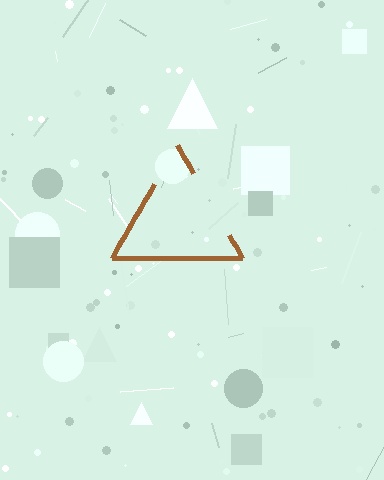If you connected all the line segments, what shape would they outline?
They would outline a triangle.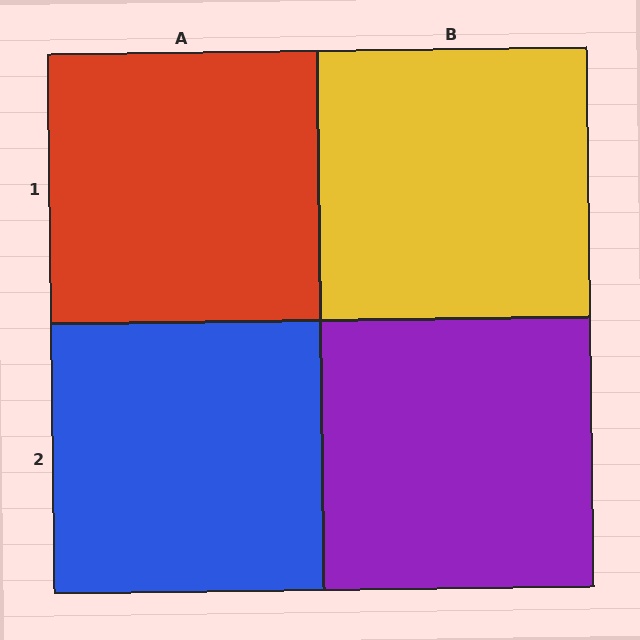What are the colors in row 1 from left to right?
Red, yellow.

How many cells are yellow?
1 cell is yellow.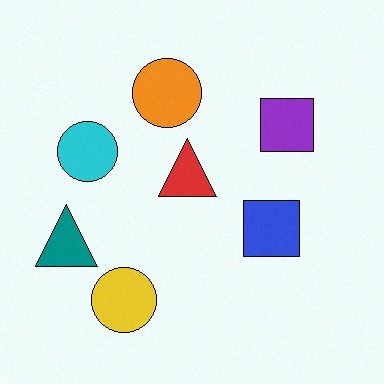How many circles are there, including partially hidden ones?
There are 3 circles.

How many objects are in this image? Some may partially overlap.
There are 7 objects.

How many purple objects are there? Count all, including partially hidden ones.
There is 1 purple object.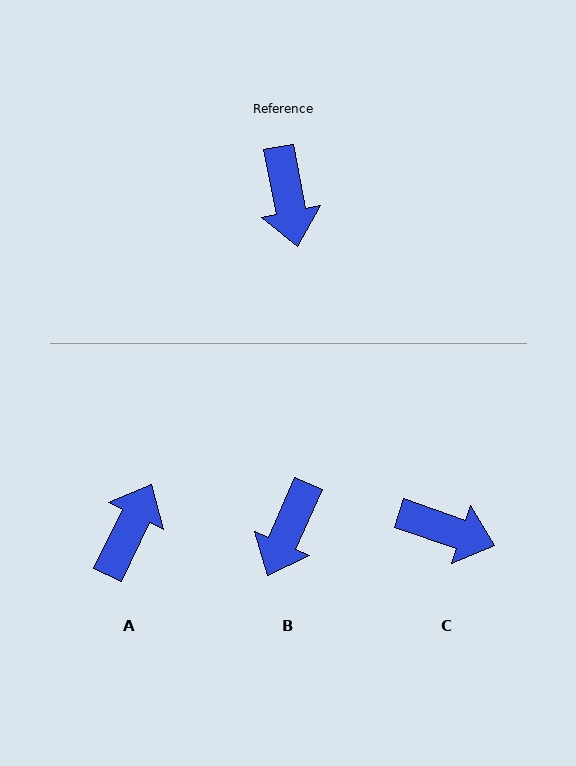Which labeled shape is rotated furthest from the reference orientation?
A, about 143 degrees away.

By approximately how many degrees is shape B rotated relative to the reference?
Approximately 35 degrees clockwise.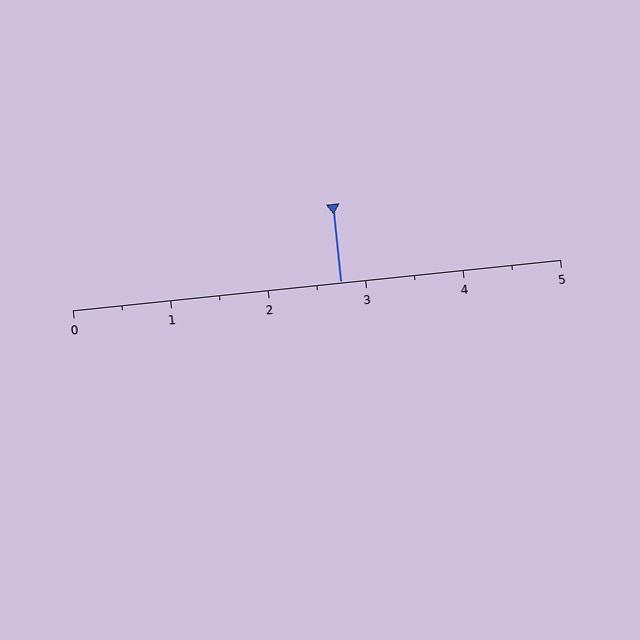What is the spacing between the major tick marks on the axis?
The major ticks are spaced 1 apart.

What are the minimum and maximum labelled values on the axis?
The axis runs from 0 to 5.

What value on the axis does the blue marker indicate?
The marker indicates approximately 2.8.